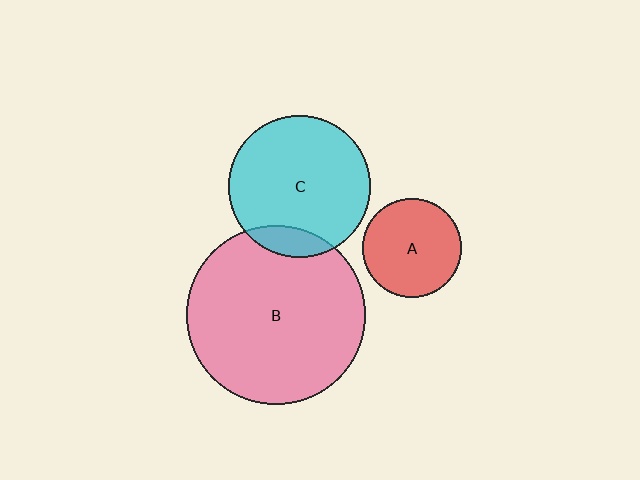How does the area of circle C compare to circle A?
Approximately 2.1 times.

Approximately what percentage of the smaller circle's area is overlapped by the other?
Approximately 10%.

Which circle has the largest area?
Circle B (pink).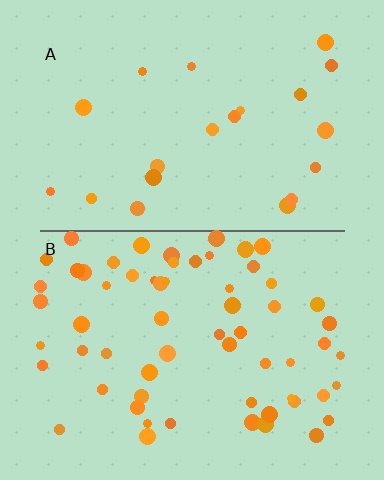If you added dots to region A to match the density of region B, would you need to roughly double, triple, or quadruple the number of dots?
Approximately triple.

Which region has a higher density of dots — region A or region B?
B (the bottom).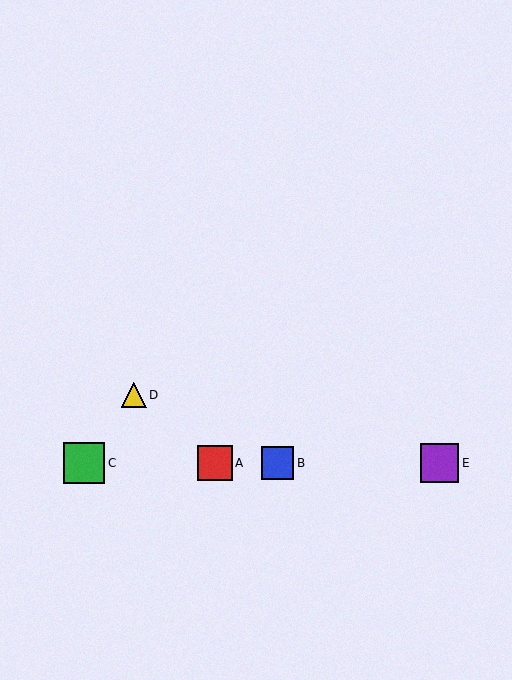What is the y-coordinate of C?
Object C is at y≈463.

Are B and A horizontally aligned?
Yes, both are at y≈463.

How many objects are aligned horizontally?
4 objects (A, B, C, E) are aligned horizontally.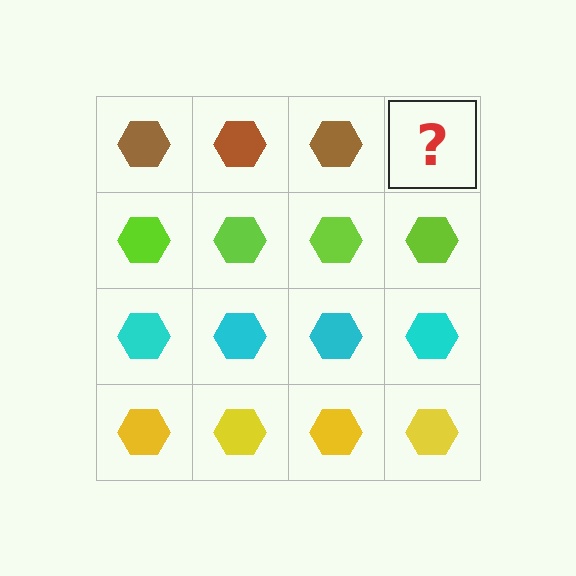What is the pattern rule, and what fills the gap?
The rule is that each row has a consistent color. The gap should be filled with a brown hexagon.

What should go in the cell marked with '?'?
The missing cell should contain a brown hexagon.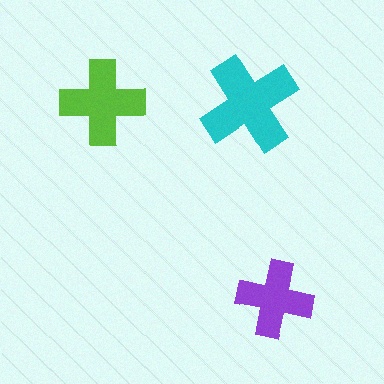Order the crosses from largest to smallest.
the cyan one, the lime one, the purple one.